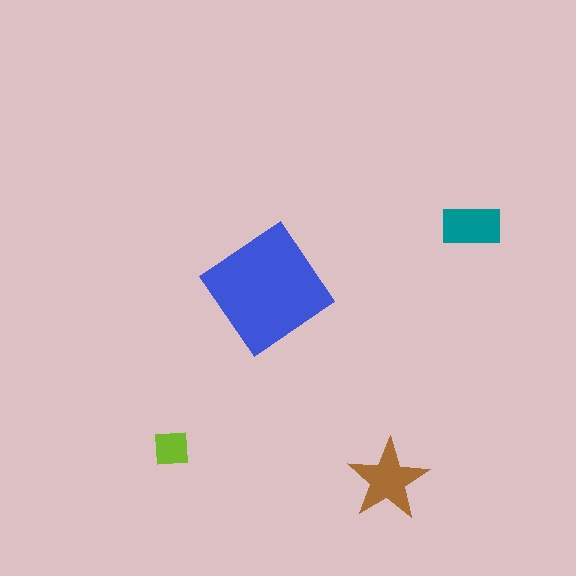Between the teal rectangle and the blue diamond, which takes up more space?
The blue diamond.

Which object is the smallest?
The lime square.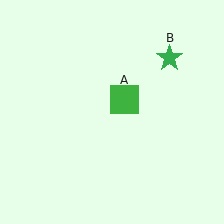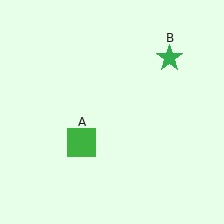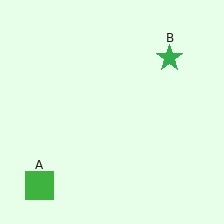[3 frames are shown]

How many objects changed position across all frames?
1 object changed position: green square (object A).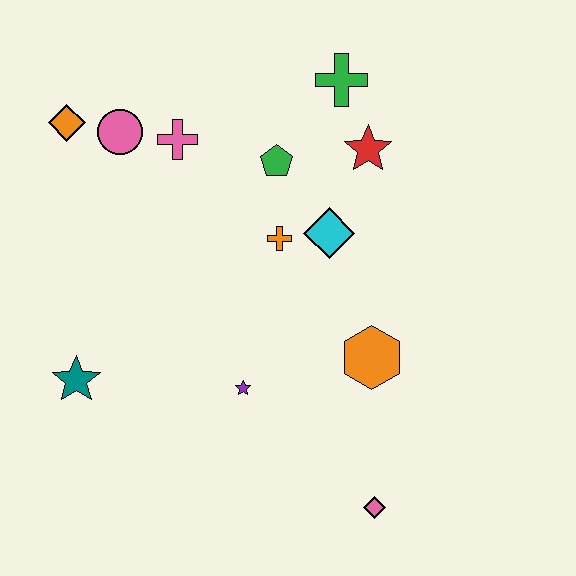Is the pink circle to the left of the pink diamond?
Yes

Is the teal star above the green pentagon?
No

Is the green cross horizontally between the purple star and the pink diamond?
Yes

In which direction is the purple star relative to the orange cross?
The purple star is below the orange cross.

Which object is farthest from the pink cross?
The pink diamond is farthest from the pink cross.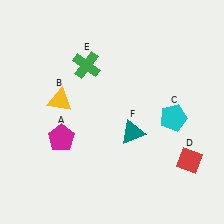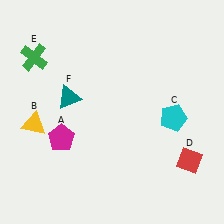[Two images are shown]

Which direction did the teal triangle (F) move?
The teal triangle (F) moved left.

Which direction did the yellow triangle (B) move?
The yellow triangle (B) moved left.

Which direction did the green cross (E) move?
The green cross (E) moved left.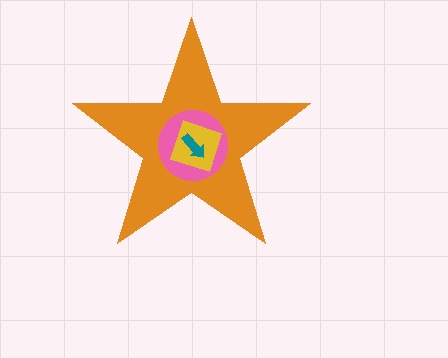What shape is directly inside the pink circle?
The yellow diamond.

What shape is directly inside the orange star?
The pink circle.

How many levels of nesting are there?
4.